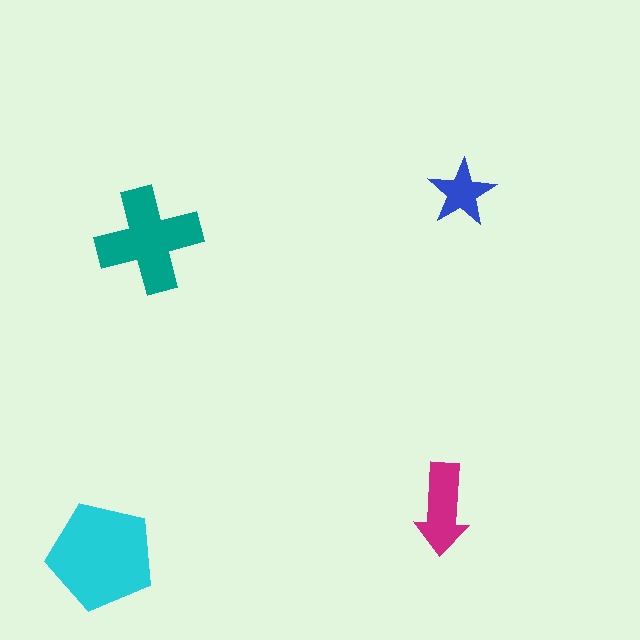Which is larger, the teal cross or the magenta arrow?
The teal cross.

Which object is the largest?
The cyan pentagon.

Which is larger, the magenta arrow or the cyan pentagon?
The cyan pentagon.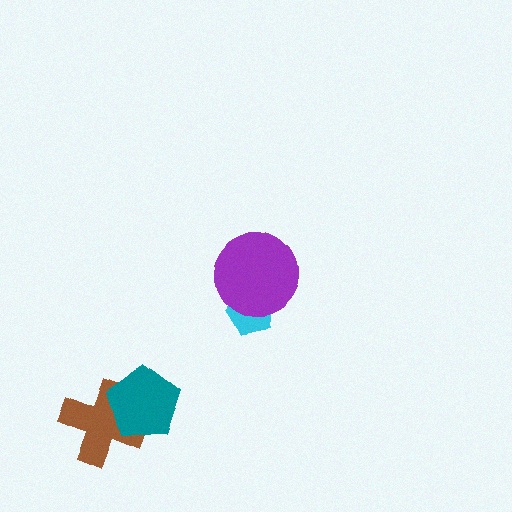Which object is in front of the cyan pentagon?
The purple circle is in front of the cyan pentagon.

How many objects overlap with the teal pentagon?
1 object overlaps with the teal pentagon.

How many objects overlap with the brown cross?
1 object overlaps with the brown cross.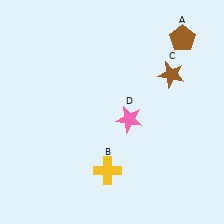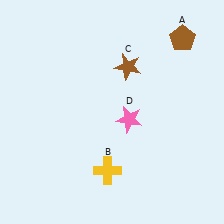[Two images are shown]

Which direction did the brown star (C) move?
The brown star (C) moved left.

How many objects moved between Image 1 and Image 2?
1 object moved between the two images.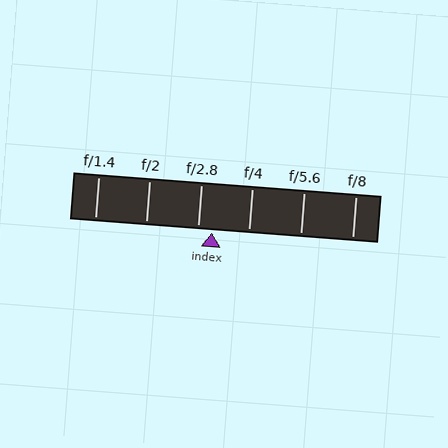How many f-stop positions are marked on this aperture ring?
There are 6 f-stop positions marked.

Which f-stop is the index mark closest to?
The index mark is closest to f/2.8.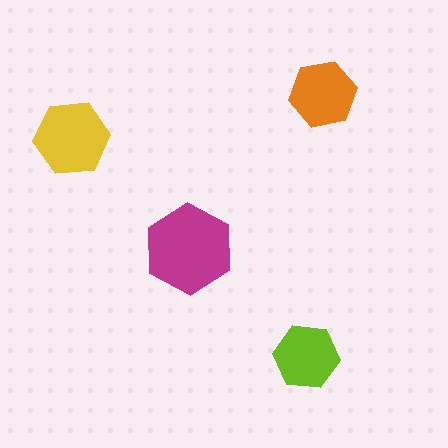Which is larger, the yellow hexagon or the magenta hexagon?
The magenta one.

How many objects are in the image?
There are 4 objects in the image.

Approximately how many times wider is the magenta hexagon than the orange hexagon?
About 1.5 times wider.